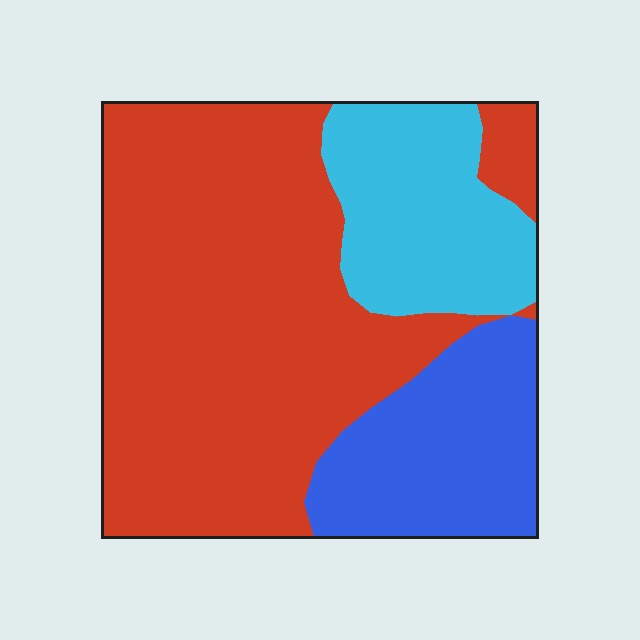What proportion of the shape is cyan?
Cyan covers about 20% of the shape.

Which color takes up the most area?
Red, at roughly 60%.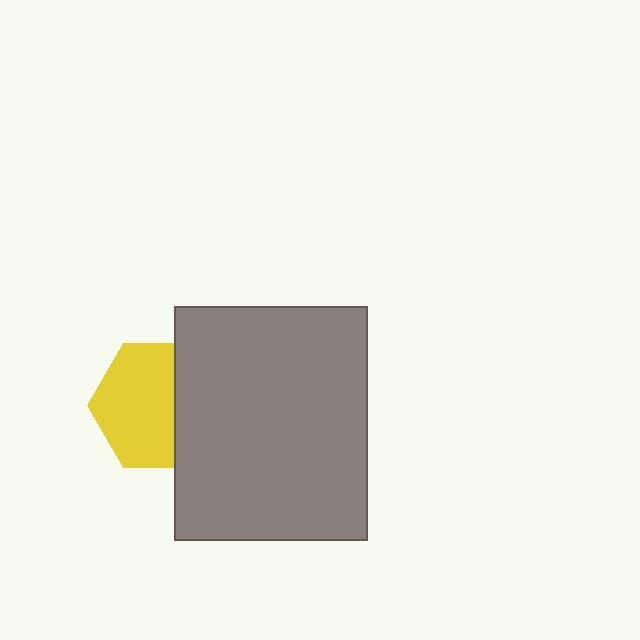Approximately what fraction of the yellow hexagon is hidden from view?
Roughly 37% of the yellow hexagon is hidden behind the gray rectangle.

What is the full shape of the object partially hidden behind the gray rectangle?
The partially hidden object is a yellow hexagon.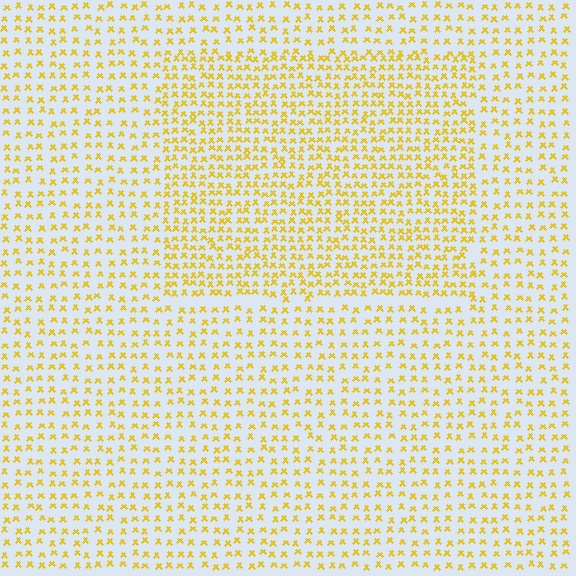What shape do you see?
I see a rectangle.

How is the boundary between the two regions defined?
The boundary is defined by a change in element density (approximately 1.7x ratio). All elements are the same color, size, and shape.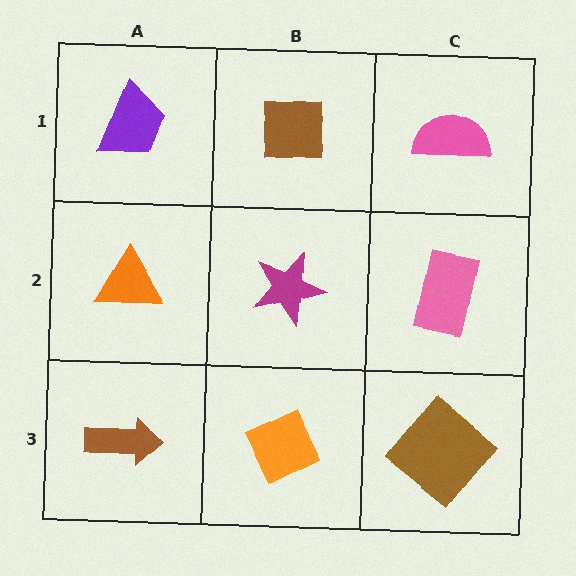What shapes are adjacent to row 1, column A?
An orange triangle (row 2, column A), a brown square (row 1, column B).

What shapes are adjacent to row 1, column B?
A magenta star (row 2, column B), a purple trapezoid (row 1, column A), a pink semicircle (row 1, column C).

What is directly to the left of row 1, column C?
A brown square.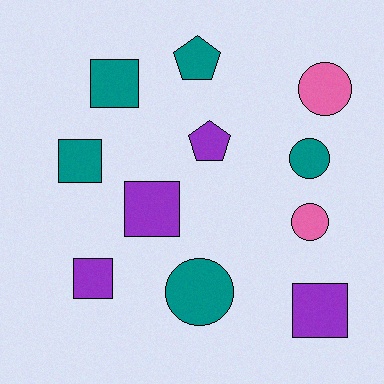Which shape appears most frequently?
Square, with 5 objects.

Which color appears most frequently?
Teal, with 5 objects.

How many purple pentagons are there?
There is 1 purple pentagon.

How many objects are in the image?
There are 11 objects.